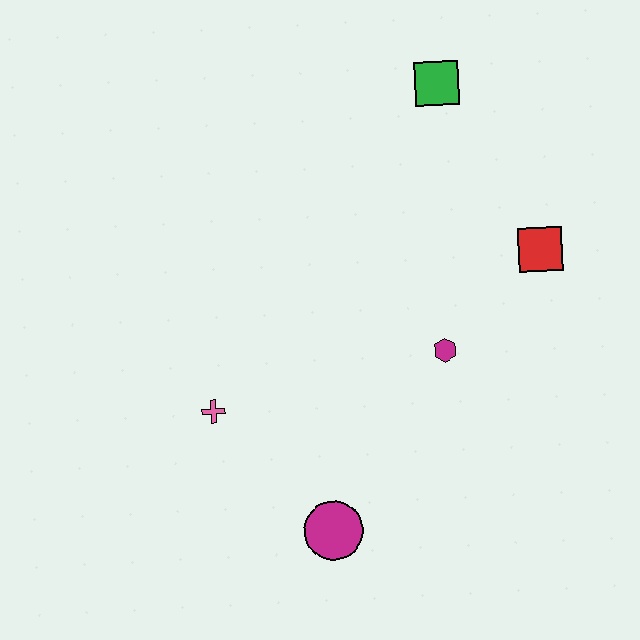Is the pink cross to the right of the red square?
No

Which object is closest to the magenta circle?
The pink cross is closest to the magenta circle.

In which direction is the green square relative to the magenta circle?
The green square is above the magenta circle.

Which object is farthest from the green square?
The magenta circle is farthest from the green square.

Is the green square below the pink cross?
No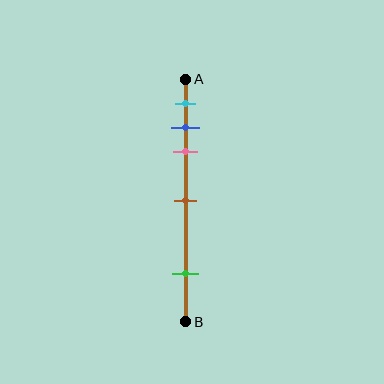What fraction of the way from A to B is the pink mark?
The pink mark is approximately 30% (0.3) of the way from A to B.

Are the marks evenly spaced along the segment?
No, the marks are not evenly spaced.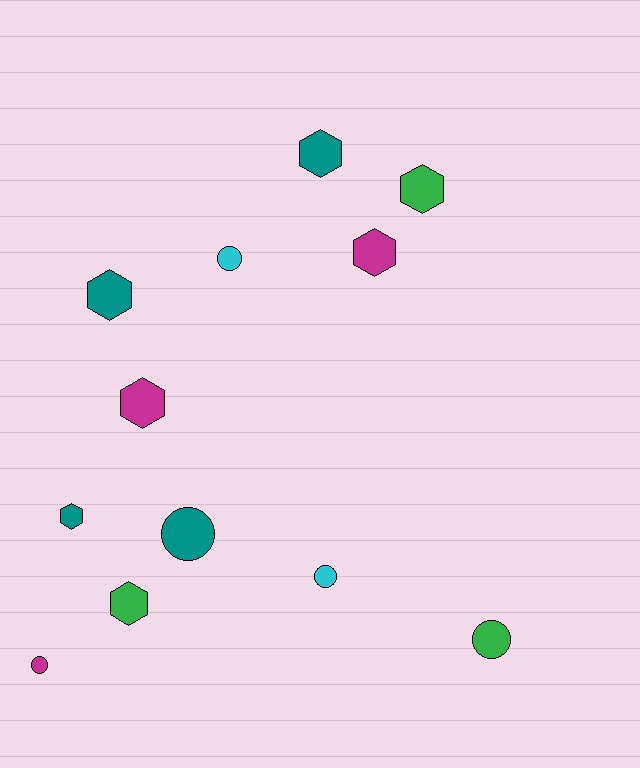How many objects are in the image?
There are 12 objects.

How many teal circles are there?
There is 1 teal circle.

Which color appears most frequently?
Teal, with 4 objects.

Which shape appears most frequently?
Hexagon, with 7 objects.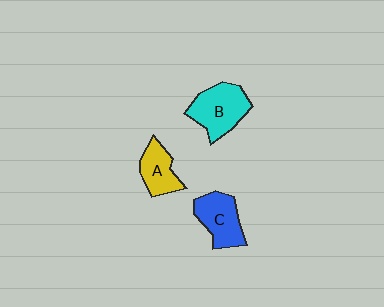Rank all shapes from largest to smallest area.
From largest to smallest: B (cyan), C (blue), A (yellow).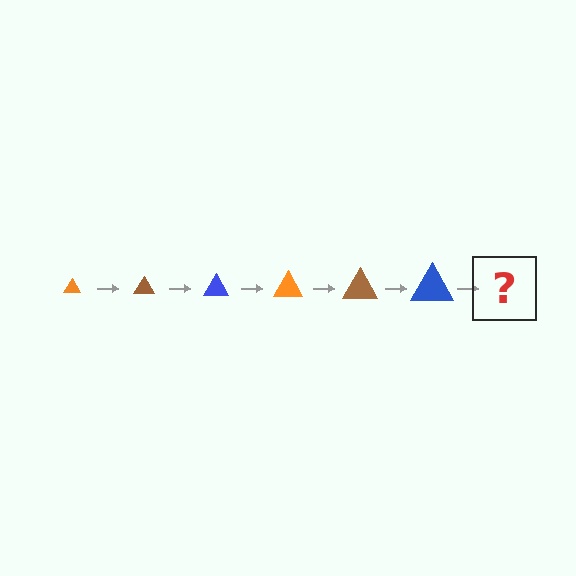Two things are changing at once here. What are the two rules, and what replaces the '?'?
The two rules are that the triangle grows larger each step and the color cycles through orange, brown, and blue. The '?' should be an orange triangle, larger than the previous one.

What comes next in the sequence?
The next element should be an orange triangle, larger than the previous one.